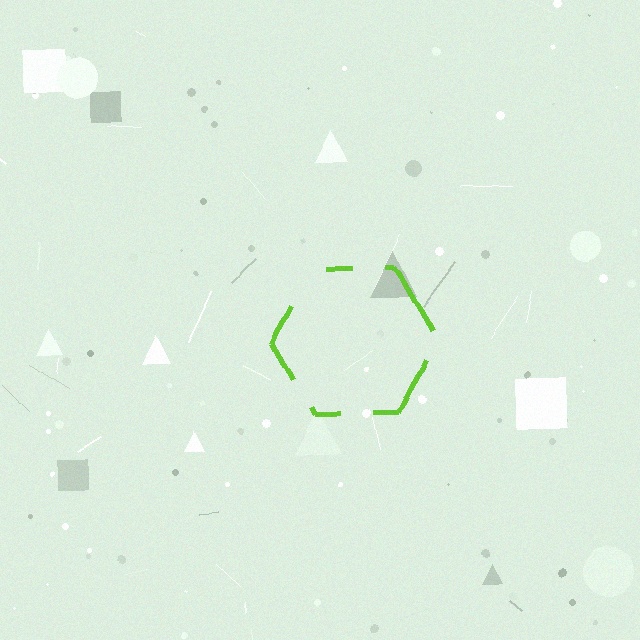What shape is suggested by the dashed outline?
The dashed outline suggests a hexagon.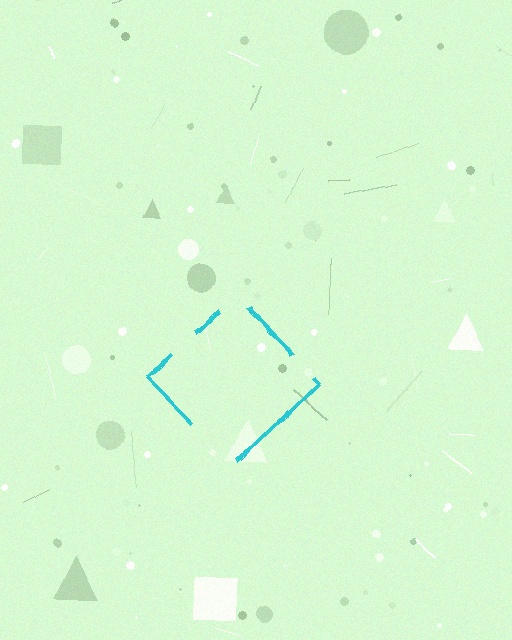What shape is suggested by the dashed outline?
The dashed outline suggests a diamond.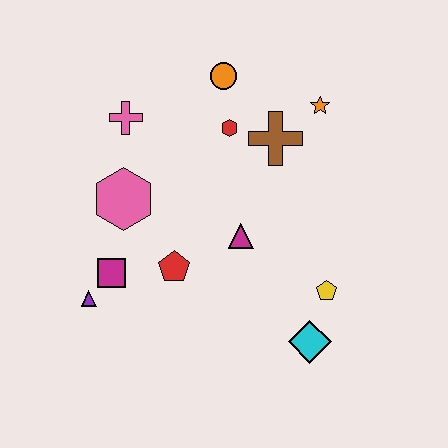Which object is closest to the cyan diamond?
The yellow pentagon is closest to the cyan diamond.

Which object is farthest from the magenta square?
The orange star is farthest from the magenta square.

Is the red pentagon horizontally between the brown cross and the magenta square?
Yes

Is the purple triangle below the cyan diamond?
No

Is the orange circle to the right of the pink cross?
Yes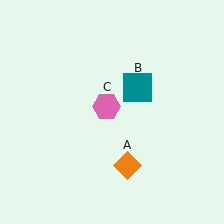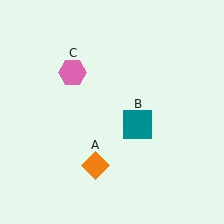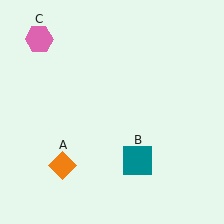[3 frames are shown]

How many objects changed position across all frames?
3 objects changed position: orange diamond (object A), teal square (object B), pink hexagon (object C).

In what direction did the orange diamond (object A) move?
The orange diamond (object A) moved left.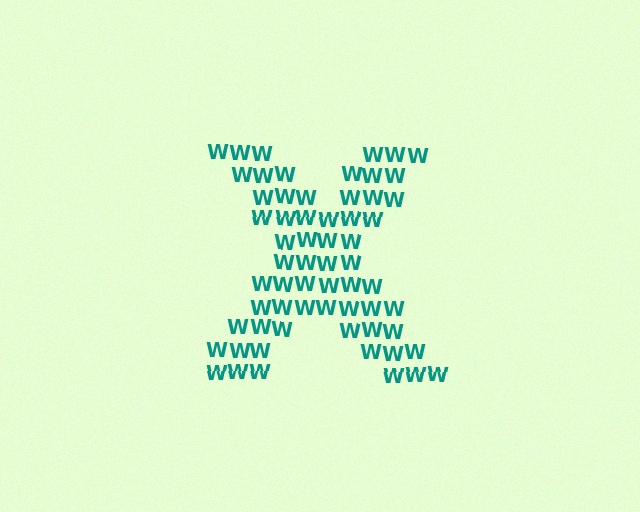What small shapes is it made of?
It is made of small letter W's.